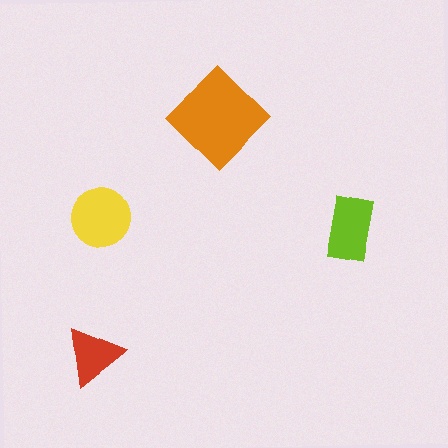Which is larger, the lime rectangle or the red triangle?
The lime rectangle.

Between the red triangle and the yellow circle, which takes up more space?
The yellow circle.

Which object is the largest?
The orange diamond.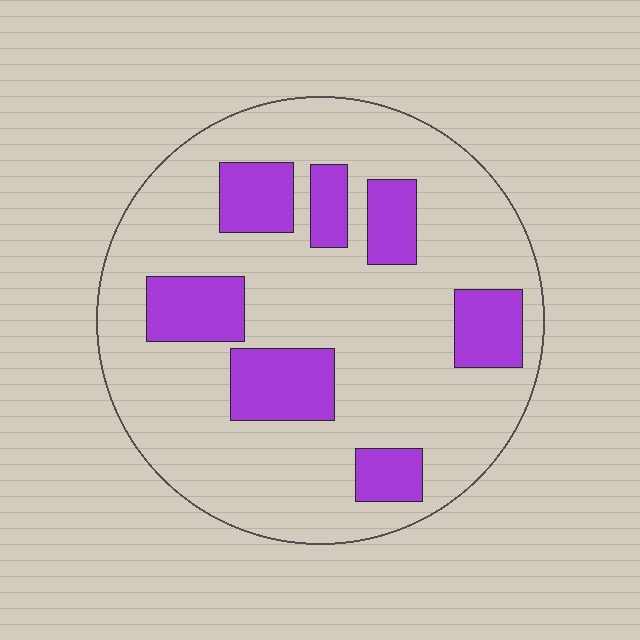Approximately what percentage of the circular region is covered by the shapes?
Approximately 25%.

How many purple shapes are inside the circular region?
7.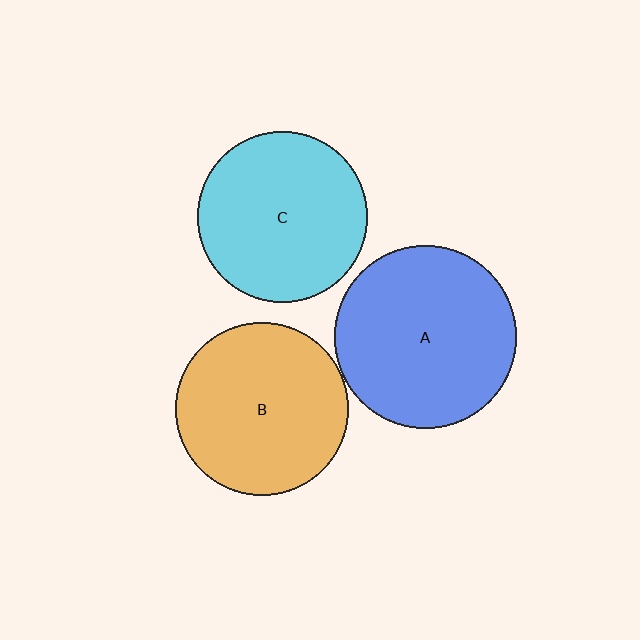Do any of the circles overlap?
No, none of the circles overlap.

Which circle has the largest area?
Circle A (blue).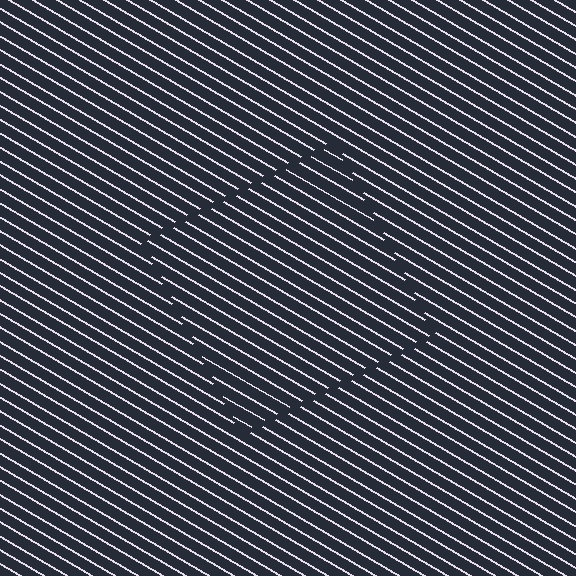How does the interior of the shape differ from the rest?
The interior of the shape contains the same grating, shifted by half a period — the contour is defined by the phase discontinuity where line-ends from the inner and outer gratings abut.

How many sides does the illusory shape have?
4 sides — the line-ends trace a square.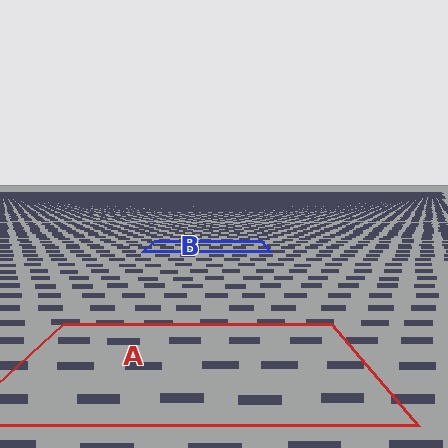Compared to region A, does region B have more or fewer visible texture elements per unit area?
Region B has more texture elements per unit area — they are packed more densely because it is farther away.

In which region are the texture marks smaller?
The texture marks are smaller in region B, because it is farther away.